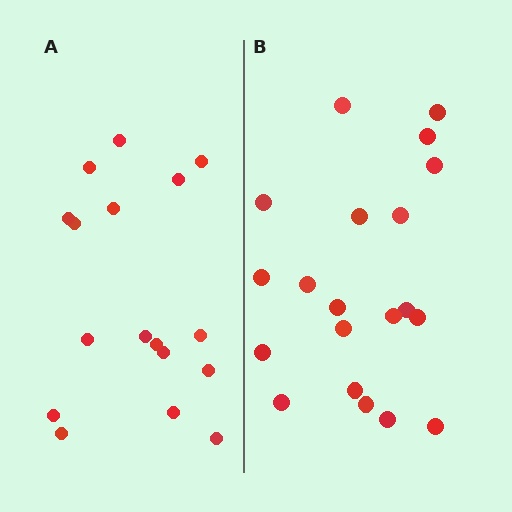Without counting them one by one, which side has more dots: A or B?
Region B (the right region) has more dots.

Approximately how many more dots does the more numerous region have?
Region B has just a few more — roughly 2 or 3 more dots than region A.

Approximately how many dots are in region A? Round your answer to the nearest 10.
About 20 dots. (The exact count is 17, which rounds to 20.)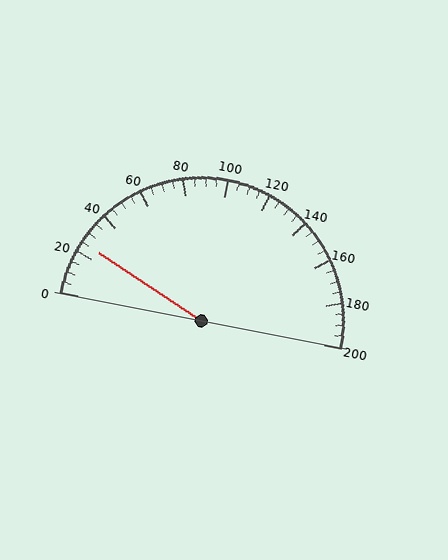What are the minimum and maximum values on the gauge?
The gauge ranges from 0 to 200.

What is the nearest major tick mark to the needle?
The nearest major tick mark is 20.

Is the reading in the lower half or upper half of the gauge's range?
The reading is in the lower half of the range (0 to 200).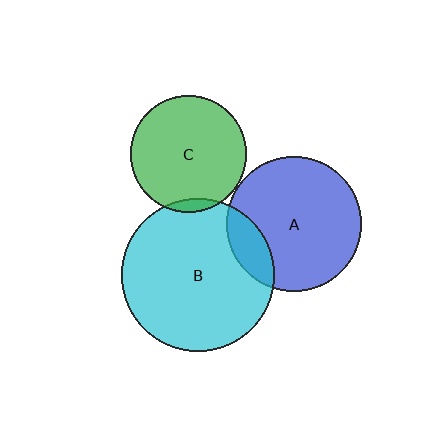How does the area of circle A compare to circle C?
Approximately 1.3 times.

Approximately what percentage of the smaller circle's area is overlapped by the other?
Approximately 15%.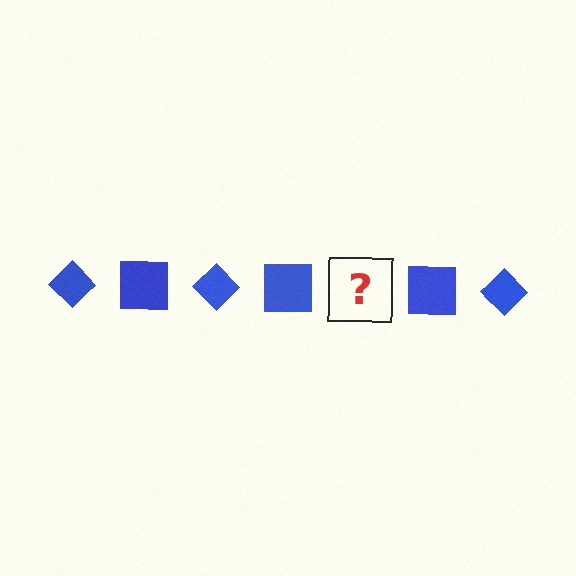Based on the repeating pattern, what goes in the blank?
The blank should be a blue diamond.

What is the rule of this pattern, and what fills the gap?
The rule is that the pattern cycles through diamond, square shapes in blue. The gap should be filled with a blue diamond.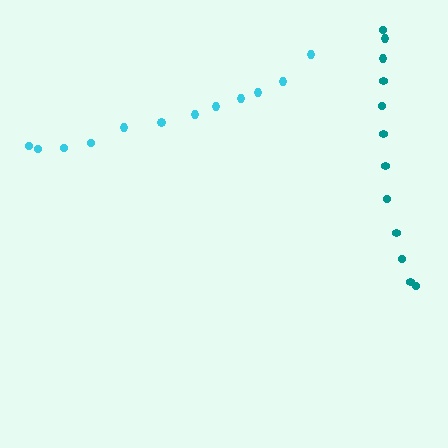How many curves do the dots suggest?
There are 2 distinct paths.